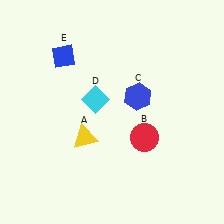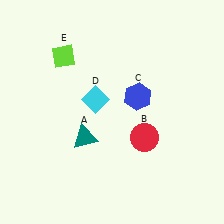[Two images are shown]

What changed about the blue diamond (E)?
In Image 1, E is blue. In Image 2, it changed to lime.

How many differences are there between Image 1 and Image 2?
There are 2 differences between the two images.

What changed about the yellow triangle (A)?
In Image 1, A is yellow. In Image 2, it changed to teal.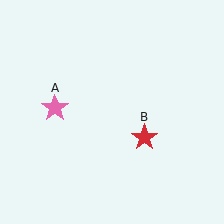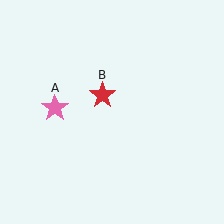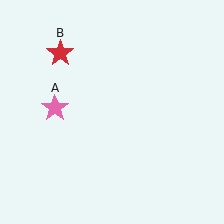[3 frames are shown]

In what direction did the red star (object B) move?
The red star (object B) moved up and to the left.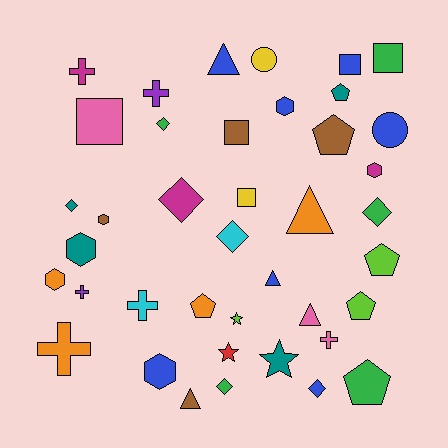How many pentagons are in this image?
There are 6 pentagons.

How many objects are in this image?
There are 40 objects.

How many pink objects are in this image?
There are 3 pink objects.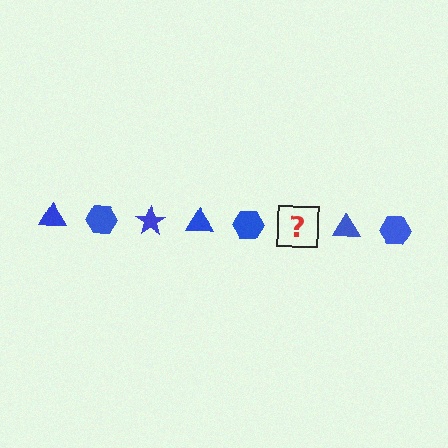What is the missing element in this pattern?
The missing element is a blue star.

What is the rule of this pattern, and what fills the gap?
The rule is that the pattern cycles through triangle, hexagon, star shapes in blue. The gap should be filled with a blue star.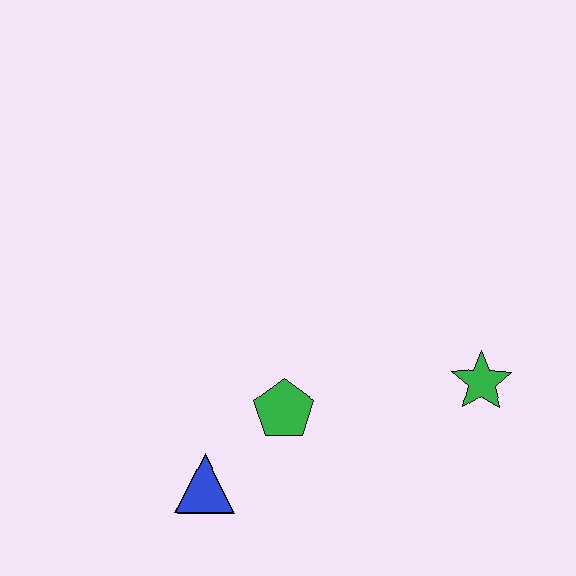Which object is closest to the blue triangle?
The green pentagon is closest to the blue triangle.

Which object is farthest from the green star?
The blue triangle is farthest from the green star.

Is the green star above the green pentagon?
Yes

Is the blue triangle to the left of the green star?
Yes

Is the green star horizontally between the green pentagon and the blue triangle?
No